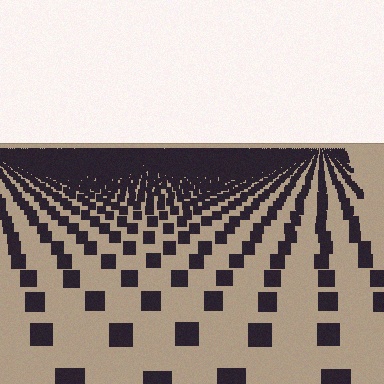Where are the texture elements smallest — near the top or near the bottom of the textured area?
Near the top.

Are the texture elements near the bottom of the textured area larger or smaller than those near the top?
Larger. Near the bottom, elements are closer to the viewer and appear at a bigger on-screen size.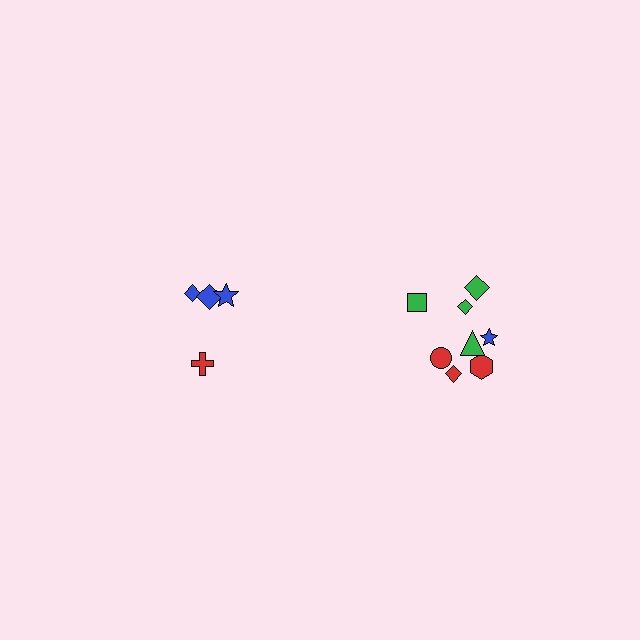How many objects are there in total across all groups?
There are 12 objects.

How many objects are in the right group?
There are 8 objects.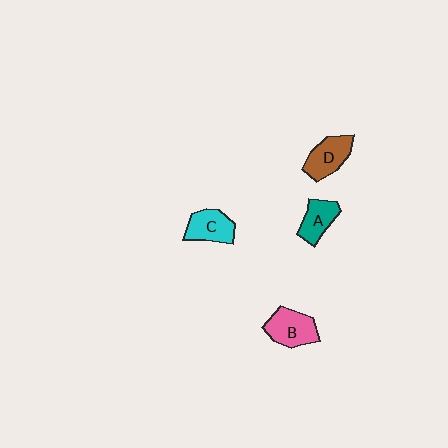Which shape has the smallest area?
Shape A (teal).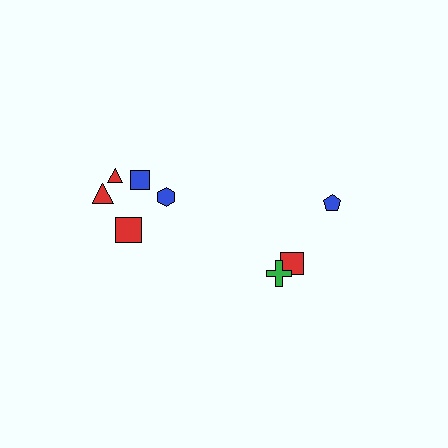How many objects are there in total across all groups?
There are 8 objects.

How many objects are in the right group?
There are 3 objects.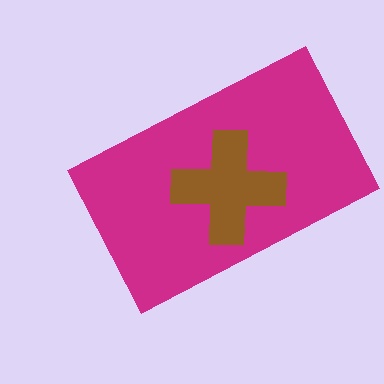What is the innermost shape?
The brown cross.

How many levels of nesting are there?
2.